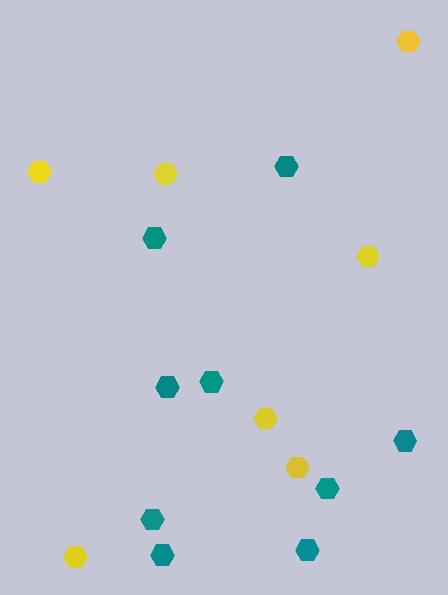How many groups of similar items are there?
There are 2 groups: one group of teal hexagons (9) and one group of yellow hexagons (7).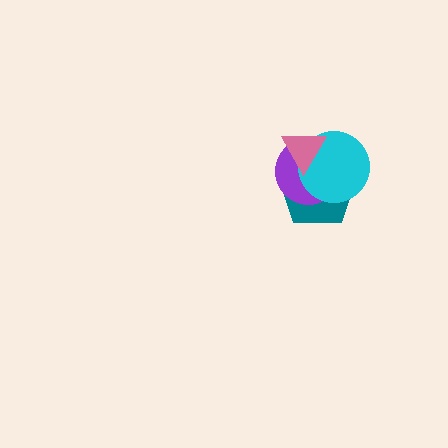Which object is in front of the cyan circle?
The pink triangle is in front of the cyan circle.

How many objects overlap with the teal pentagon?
3 objects overlap with the teal pentagon.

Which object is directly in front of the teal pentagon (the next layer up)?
The purple circle is directly in front of the teal pentagon.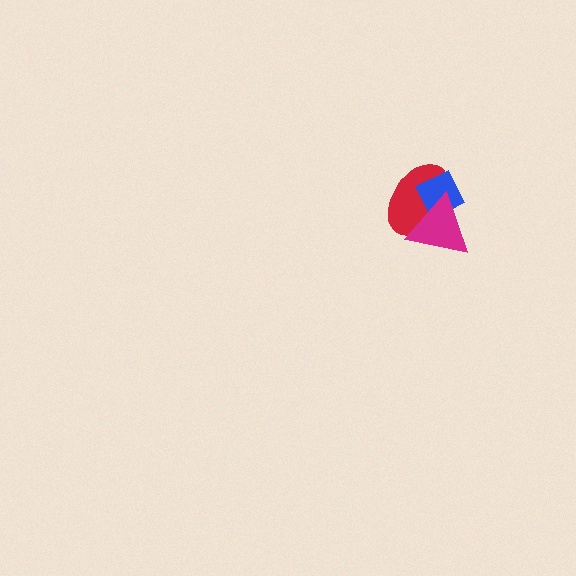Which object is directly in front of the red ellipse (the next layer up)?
The blue diamond is directly in front of the red ellipse.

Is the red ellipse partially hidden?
Yes, it is partially covered by another shape.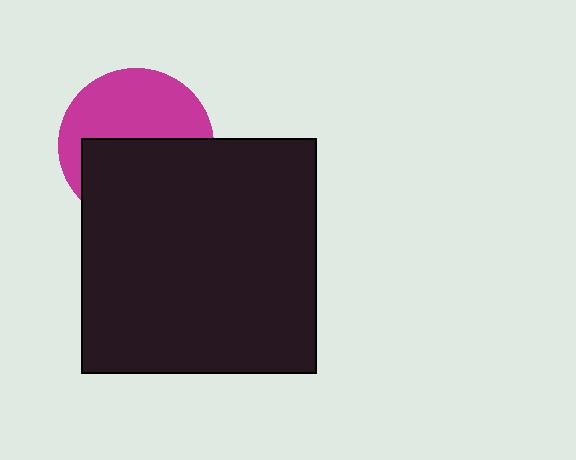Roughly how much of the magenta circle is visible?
About half of it is visible (roughly 49%).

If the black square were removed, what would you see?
You would see the complete magenta circle.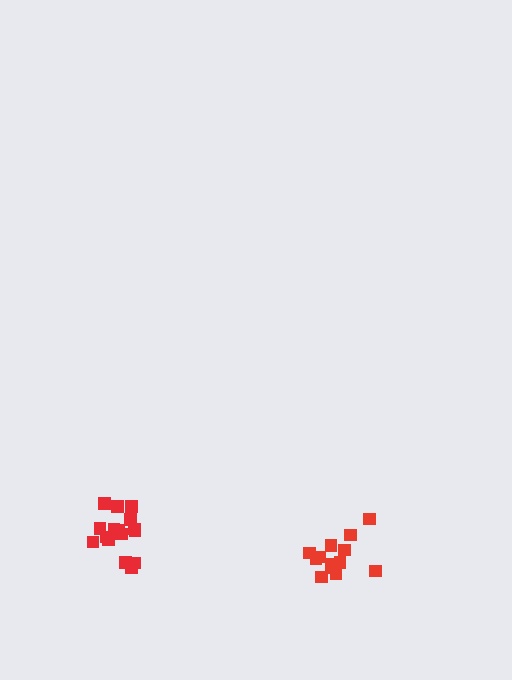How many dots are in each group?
Group 1: 16 dots, Group 2: 13 dots (29 total).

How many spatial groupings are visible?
There are 2 spatial groupings.